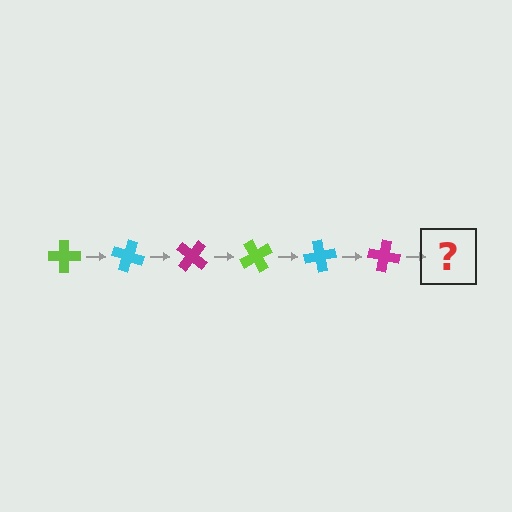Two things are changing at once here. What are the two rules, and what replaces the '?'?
The two rules are that it rotates 20 degrees each step and the color cycles through lime, cyan, and magenta. The '?' should be a lime cross, rotated 120 degrees from the start.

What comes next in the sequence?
The next element should be a lime cross, rotated 120 degrees from the start.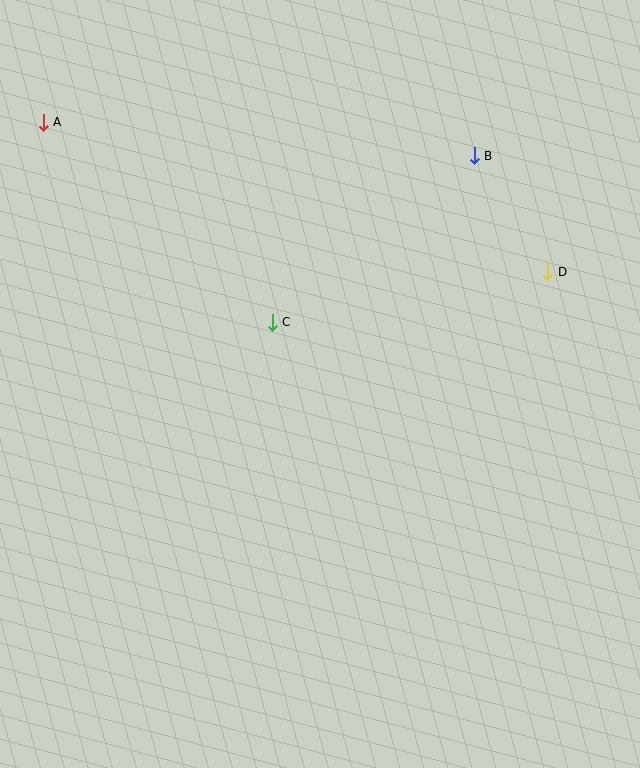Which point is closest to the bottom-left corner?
Point C is closest to the bottom-left corner.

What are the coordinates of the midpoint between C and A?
The midpoint between C and A is at (158, 222).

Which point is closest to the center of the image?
Point C at (272, 322) is closest to the center.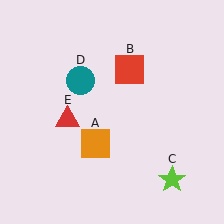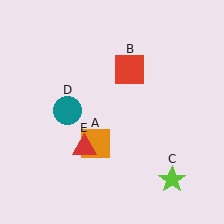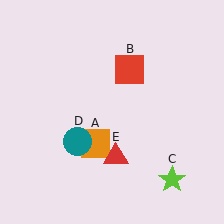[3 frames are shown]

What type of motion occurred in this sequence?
The teal circle (object D), red triangle (object E) rotated counterclockwise around the center of the scene.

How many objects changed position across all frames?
2 objects changed position: teal circle (object D), red triangle (object E).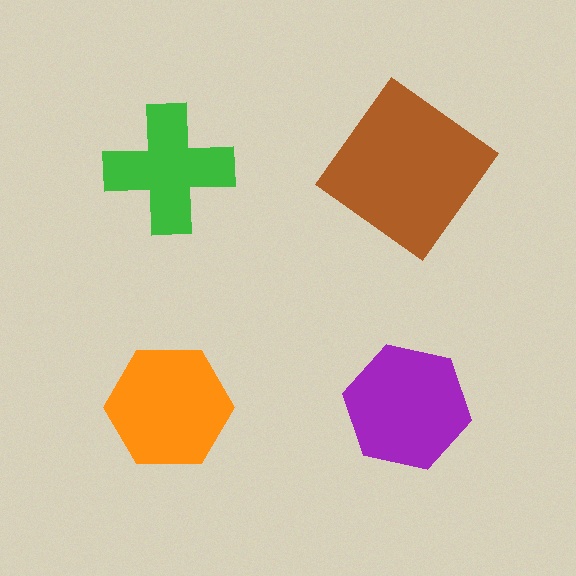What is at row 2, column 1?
An orange hexagon.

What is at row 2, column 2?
A purple hexagon.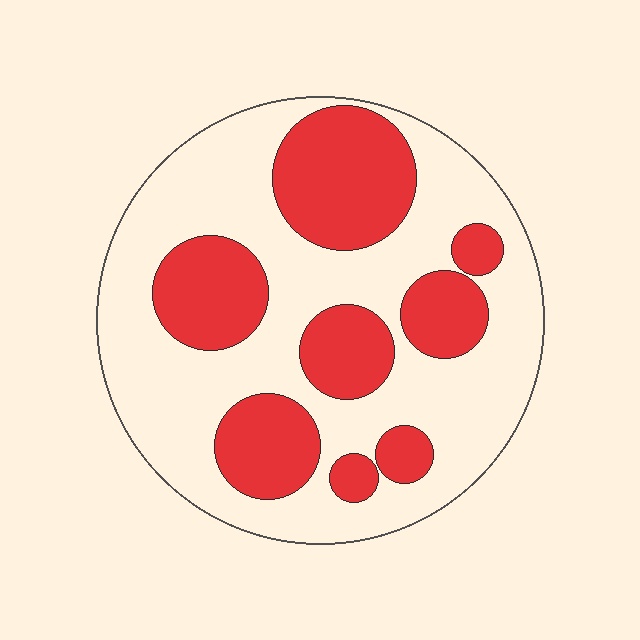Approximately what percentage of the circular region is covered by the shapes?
Approximately 35%.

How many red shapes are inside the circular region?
8.